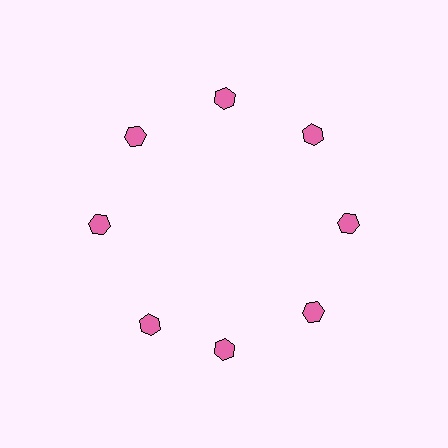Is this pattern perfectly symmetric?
No. The 8 pink hexagons are arranged in a ring, but one element near the 8 o'clock position is rotated out of alignment along the ring, breaking the 8-fold rotational symmetry.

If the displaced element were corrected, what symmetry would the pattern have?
It would have 8-fold rotational symmetry — the pattern would map onto itself every 45 degrees.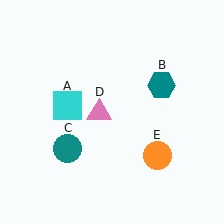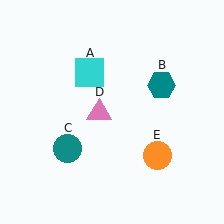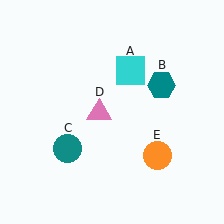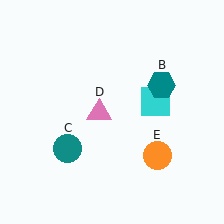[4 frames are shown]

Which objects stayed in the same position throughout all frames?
Teal hexagon (object B) and teal circle (object C) and pink triangle (object D) and orange circle (object E) remained stationary.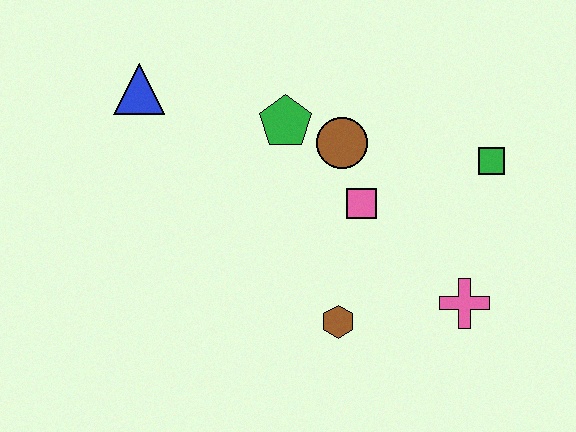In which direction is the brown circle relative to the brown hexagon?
The brown circle is above the brown hexagon.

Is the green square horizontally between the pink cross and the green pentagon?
No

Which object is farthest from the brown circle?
The blue triangle is farthest from the brown circle.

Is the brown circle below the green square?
No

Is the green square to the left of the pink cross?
No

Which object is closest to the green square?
The pink square is closest to the green square.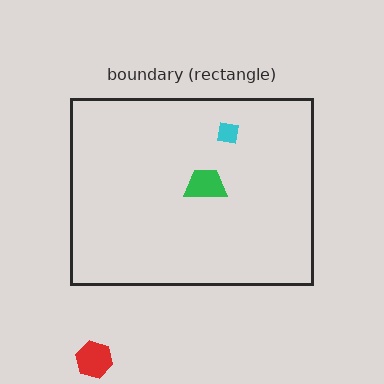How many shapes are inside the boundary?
2 inside, 1 outside.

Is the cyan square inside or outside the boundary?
Inside.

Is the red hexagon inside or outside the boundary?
Outside.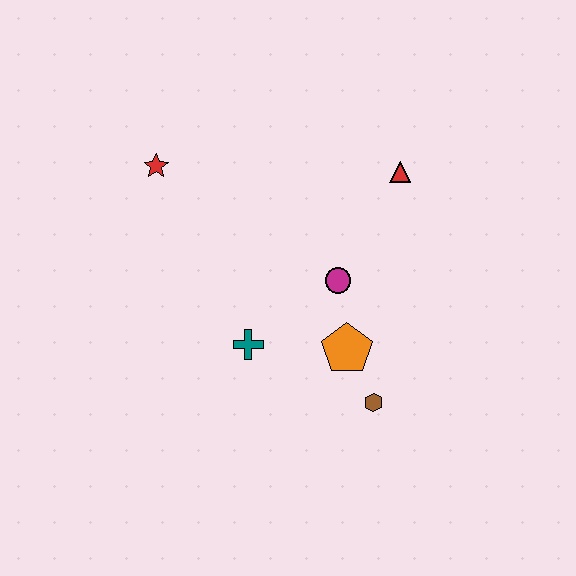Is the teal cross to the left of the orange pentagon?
Yes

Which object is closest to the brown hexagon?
The orange pentagon is closest to the brown hexagon.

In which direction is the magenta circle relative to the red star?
The magenta circle is to the right of the red star.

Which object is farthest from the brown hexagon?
The red star is farthest from the brown hexagon.